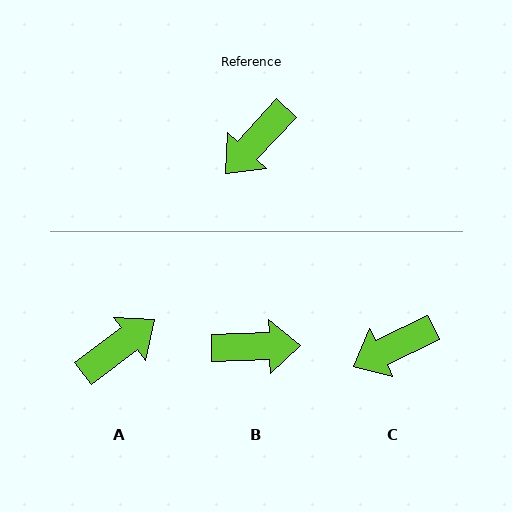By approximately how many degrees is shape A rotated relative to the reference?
Approximately 170 degrees counter-clockwise.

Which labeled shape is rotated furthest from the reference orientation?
A, about 170 degrees away.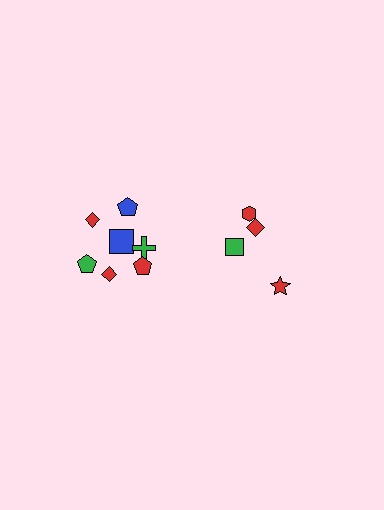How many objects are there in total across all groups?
There are 11 objects.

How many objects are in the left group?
There are 7 objects.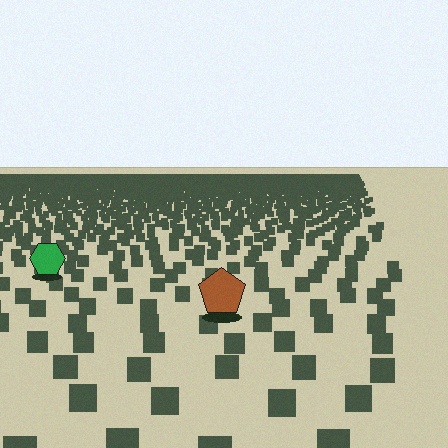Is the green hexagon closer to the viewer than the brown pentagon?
No. The brown pentagon is closer — you can tell from the texture gradient: the ground texture is coarser near it.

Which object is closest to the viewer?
The brown pentagon is closest. The texture marks near it are larger and more spread out.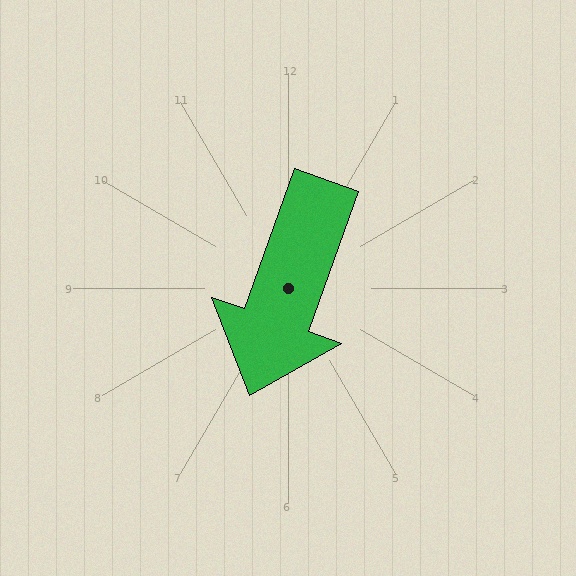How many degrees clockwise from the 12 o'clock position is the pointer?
Approximately 200 degrees.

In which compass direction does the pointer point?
South.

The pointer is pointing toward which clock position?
Roughly 7 o'clock.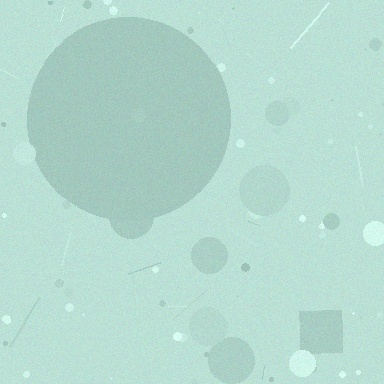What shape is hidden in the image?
A circle is hidden in the image.